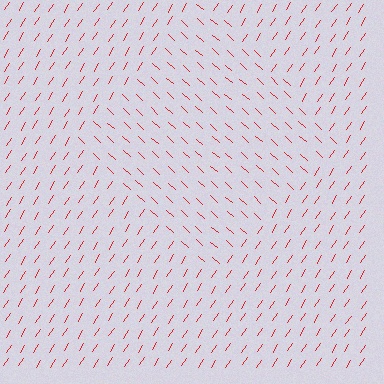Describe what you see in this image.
The image is filled with small red line segments. A diamond region in the image has lines oriented differently from the surrounding lines, creating a visible texture boundary.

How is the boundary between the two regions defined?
The boundary is defined purely by a change in line orientation (approximately 81 degrees difference). All lines are the same color and thickness.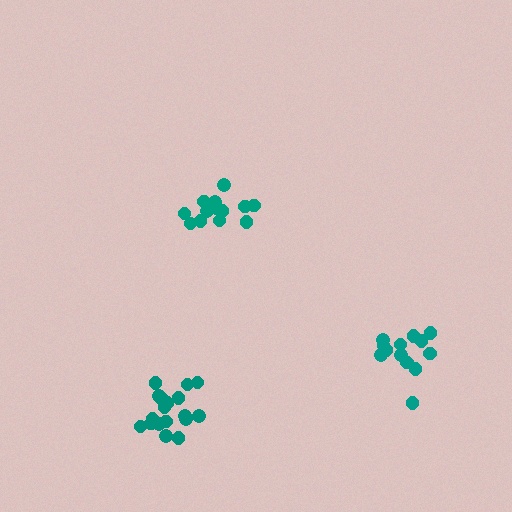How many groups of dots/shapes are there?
There are 3 groups.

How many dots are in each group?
Group 1: 13 dots, Group 2: 18 dots, Group 3: 13 dots (44 total).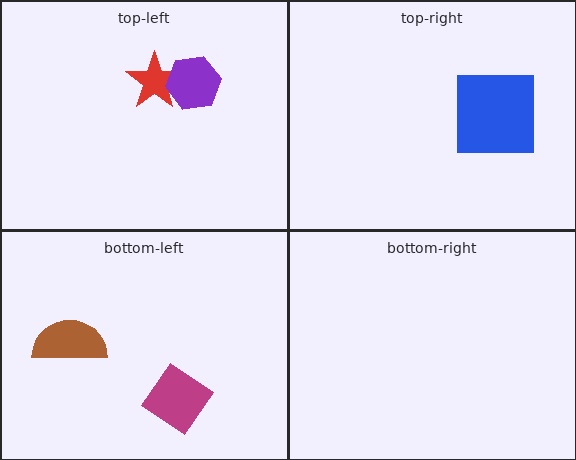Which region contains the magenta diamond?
The bottom-left region.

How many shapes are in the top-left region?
2.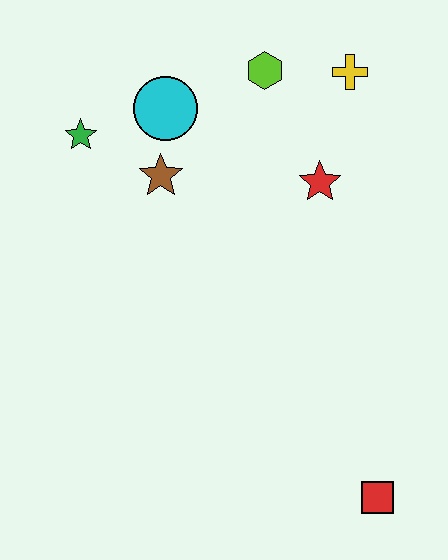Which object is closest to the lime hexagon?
The yellow cross is closest to the lime hexagon.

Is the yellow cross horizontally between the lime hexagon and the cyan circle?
No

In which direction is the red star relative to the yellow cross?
The red star is below the yellow cross.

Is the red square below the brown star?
Yes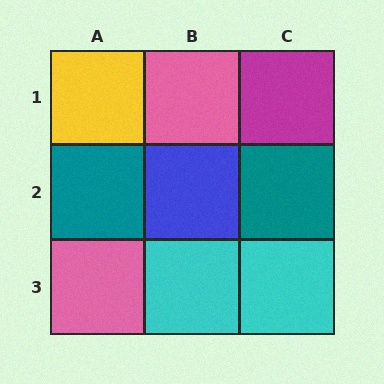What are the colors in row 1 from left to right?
Yellow, pink, magenta.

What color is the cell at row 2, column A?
Teal.